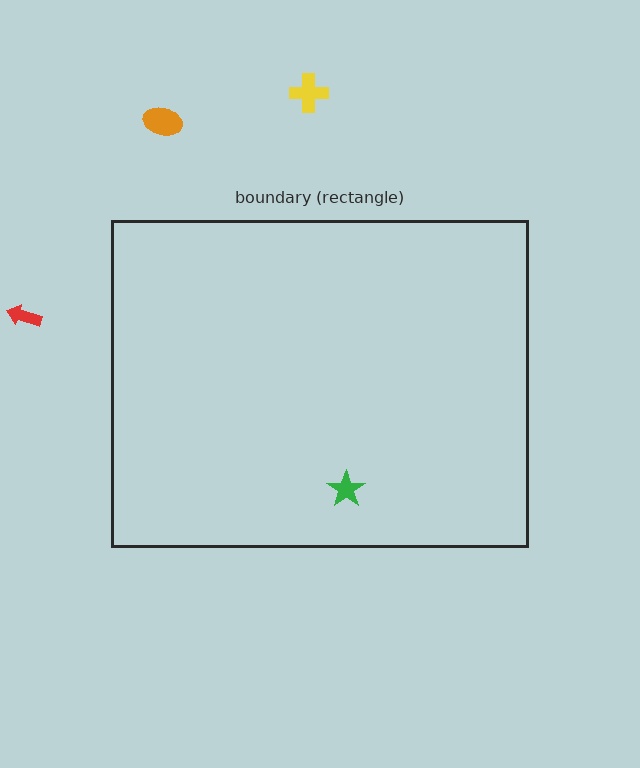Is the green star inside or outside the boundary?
Inside.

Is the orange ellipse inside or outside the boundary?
Outside.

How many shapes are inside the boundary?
1 inside, 3 outside.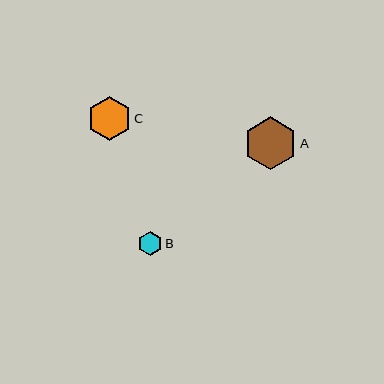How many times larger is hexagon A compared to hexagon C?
Hexagon A is approximately 1.2 times the size of hexagon C.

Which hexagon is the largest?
Hexagon A is the largest with a size of approximately 53 pixels.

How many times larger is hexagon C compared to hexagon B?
Hexagon C is approximately 1.8 times the size of hexagon B.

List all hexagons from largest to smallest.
From largest to smallest: A, C, B.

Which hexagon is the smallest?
Hexagon B is the smallest with a size of approximately 24 pixels.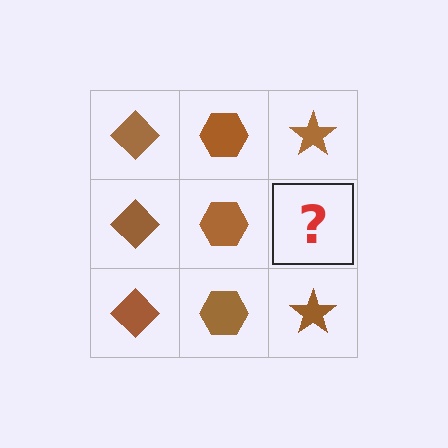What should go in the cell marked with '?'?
The missing cell should contain a brown star.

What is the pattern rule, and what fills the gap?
The rule is that each column has a consistent shape. The gap should be filled with a brown star.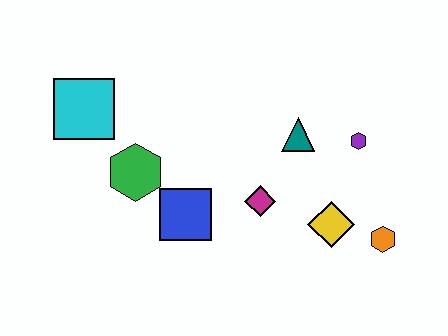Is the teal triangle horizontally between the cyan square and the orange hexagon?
Yes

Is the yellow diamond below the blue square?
Yes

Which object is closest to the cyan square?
The green hexagon is closest to the cyan square.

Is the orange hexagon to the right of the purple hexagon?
Yes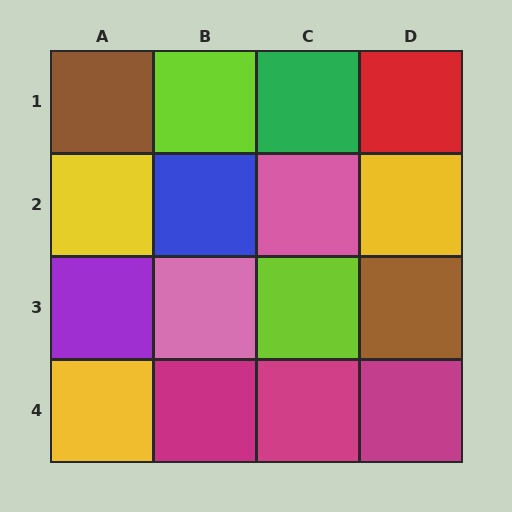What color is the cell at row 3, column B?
Pink.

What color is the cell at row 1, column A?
Brown.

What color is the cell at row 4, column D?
Magenta.